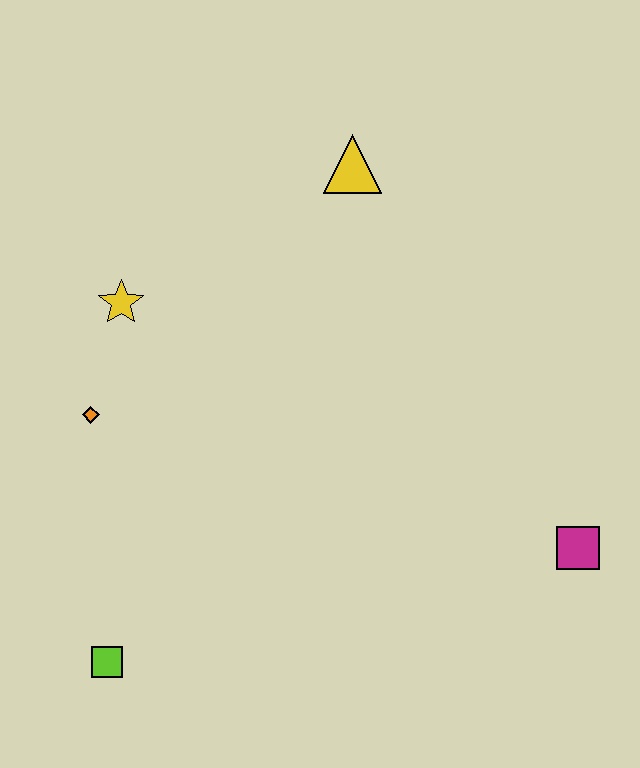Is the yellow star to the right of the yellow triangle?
No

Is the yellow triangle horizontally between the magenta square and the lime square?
Yes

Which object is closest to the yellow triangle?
The yellow star is closest to the yellow triangle.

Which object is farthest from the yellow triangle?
The lime square is farthest from the yellow triangle.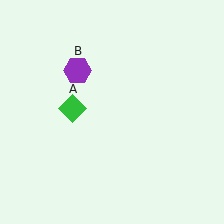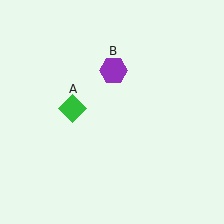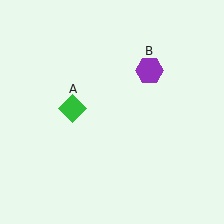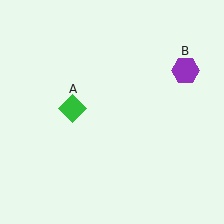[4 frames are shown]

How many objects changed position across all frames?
1 object changed position: purple hexagon (object B).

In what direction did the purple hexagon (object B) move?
The purple hexagon (object B) moved right.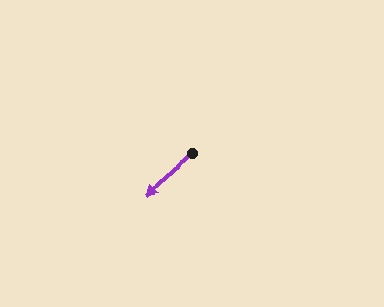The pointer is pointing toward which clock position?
Roughly 8 o'clock.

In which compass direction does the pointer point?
Southwest.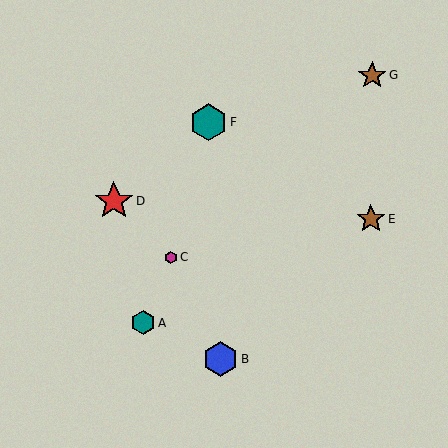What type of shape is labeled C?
Shape C is a magenta hexagon.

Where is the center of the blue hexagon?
The center of the blue hexagon is at (221, 359).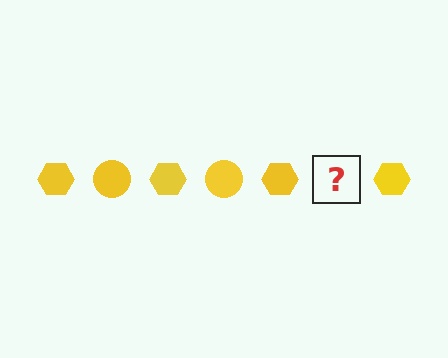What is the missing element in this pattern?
The missing element is a yellow circle.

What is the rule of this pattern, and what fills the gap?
The rule is that the pattern cycles through hexagon, circle shapes in yellow. The gap should be filled with a yellow circle.